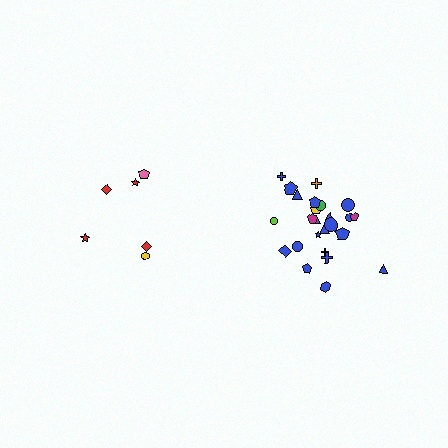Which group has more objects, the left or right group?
The right group.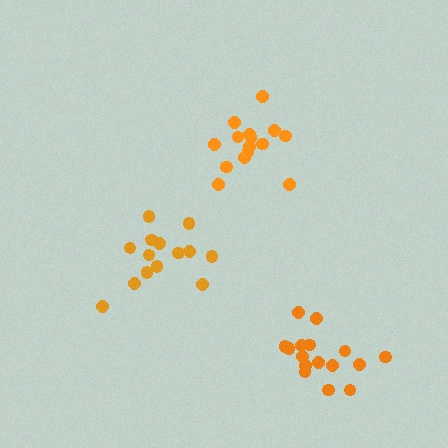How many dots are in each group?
Group 1: 14 dots, Group 2: 16 dots, Group 3: 15 dots (45 total).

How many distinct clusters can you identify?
There are 3 distinct clusters.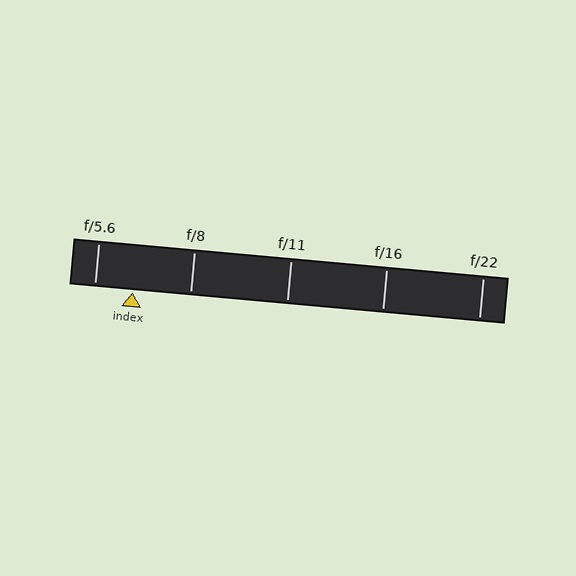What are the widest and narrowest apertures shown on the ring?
The widest aperture shown is f/5.6 and the narrowest is f/22.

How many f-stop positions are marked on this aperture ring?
There are 5 f-stop positions marked.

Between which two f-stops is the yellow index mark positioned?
The index mark is between f/5.6 and f/8.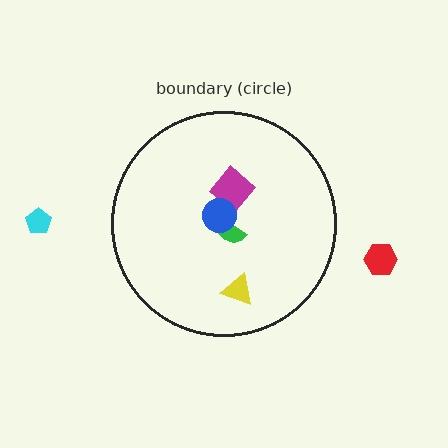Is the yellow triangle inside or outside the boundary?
Inside.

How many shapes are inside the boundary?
4 inside, 2 outside.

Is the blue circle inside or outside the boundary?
Inside.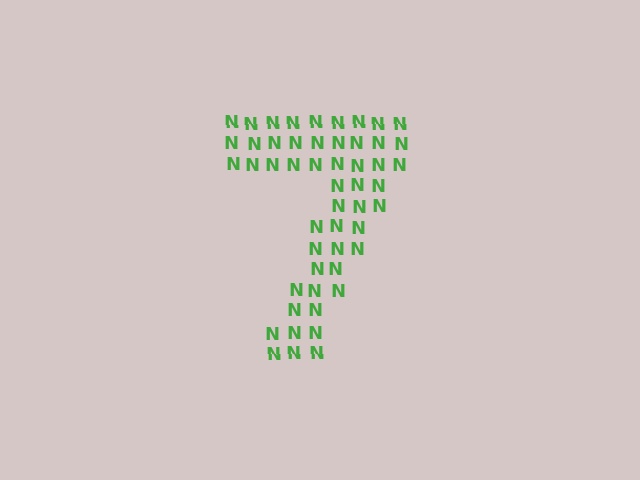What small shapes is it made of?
It is made of small letter N's.